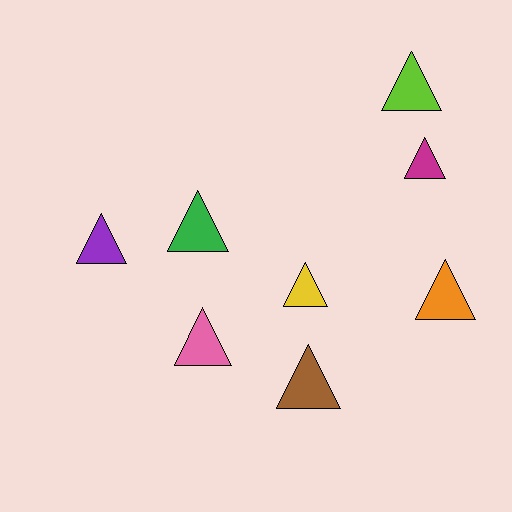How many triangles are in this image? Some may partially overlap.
There are 8 triangles.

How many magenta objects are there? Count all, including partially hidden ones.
There is 1 magenta object.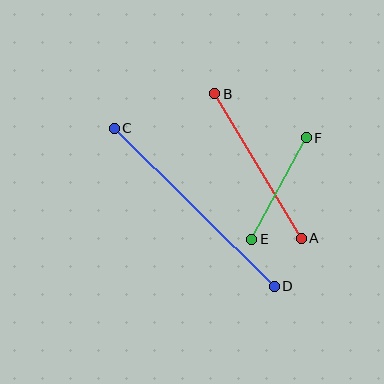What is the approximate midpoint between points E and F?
The midpoint is at approximately (279, 189) pixels.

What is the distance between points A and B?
The distance is approximately 168 pixels.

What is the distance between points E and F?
The distance is approximately 115 pixels.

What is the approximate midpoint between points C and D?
The midpoint is at approximately (194, 207) pixels.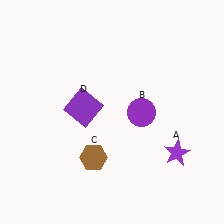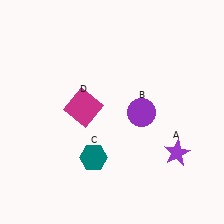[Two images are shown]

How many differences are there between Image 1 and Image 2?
There are 2 differences between the two images.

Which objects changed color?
C changed from brown to teal. D changed from purple to magenta.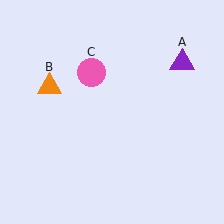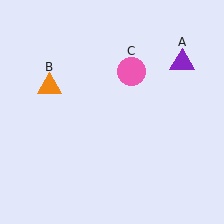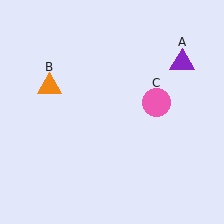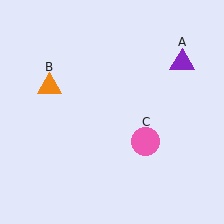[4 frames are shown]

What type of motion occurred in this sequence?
The pink circle (object C) rotated clockwise around the center of the scene.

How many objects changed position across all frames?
1 object changed position: pink circle (object C).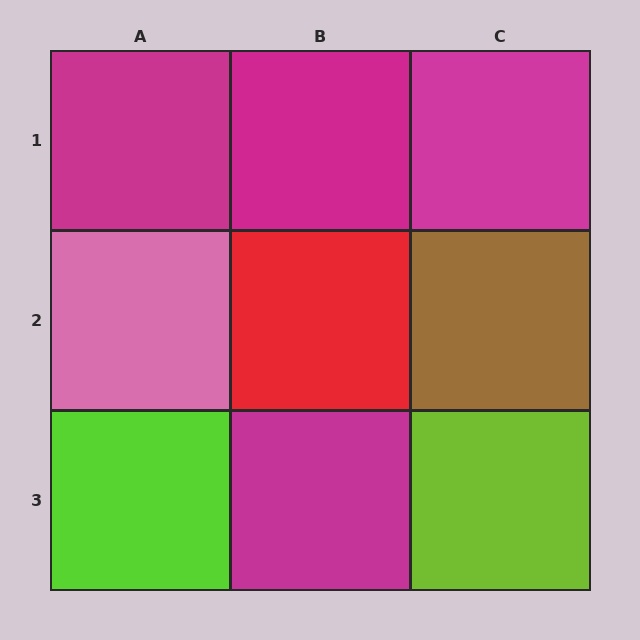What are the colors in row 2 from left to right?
Pink, red, brown.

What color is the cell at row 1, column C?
Magenta.